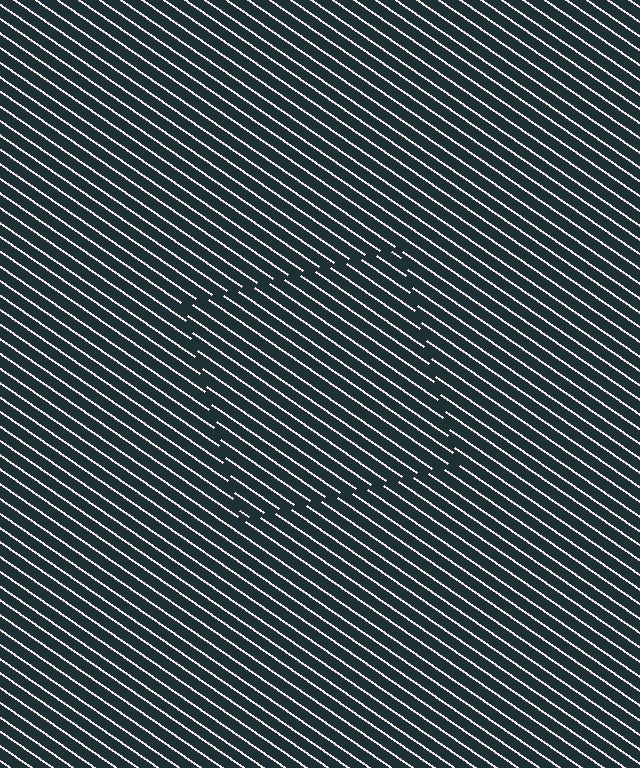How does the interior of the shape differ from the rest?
The interior of the shape contains the same grating, shifted by half a period — the contour is defined by the phase discontinuity where line-ends from the inner and outer gratings abut.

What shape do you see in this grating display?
An illusory square. The interior of the shape contains the same grating, shifted by half a period — the contour is defined by the phase discontinuity where line-ends from the inner and outer gratings abut.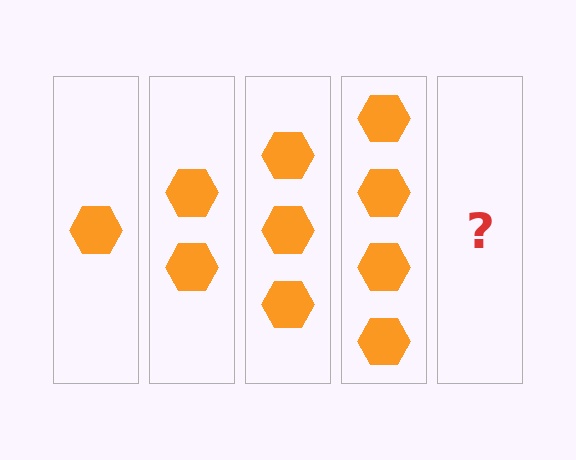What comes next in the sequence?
The next element should be 5 hexagons.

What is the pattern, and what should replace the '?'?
The pattern is that each step adds one more hexagon. The '?' should be 5 hexagons.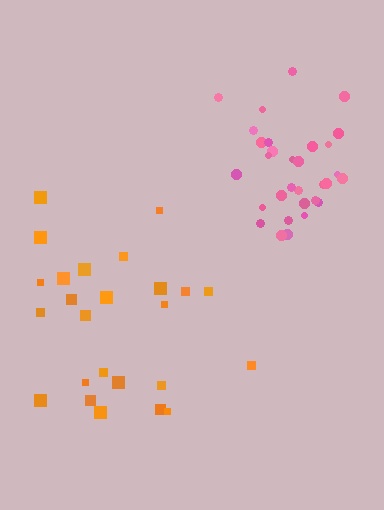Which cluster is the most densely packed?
Pink.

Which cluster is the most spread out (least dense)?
Orange.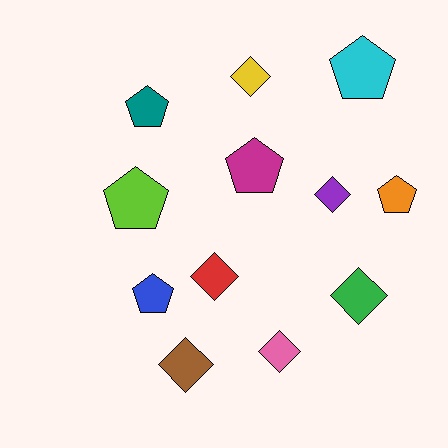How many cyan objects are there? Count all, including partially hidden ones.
There is 1 cyan object.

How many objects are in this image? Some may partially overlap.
There are 12 objects.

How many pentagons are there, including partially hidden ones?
There are 6 pentagons.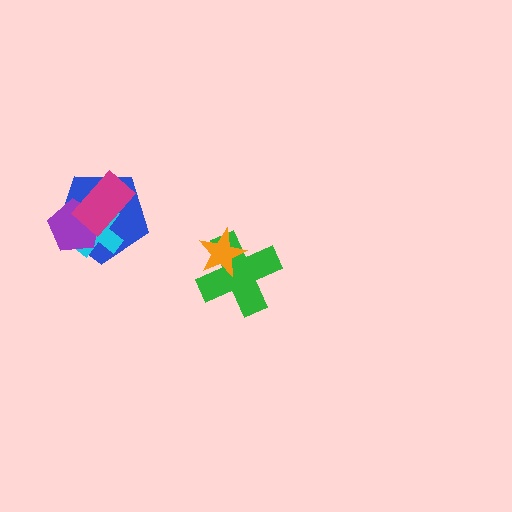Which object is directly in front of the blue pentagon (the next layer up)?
The cyan cross is directly in front of the blue pentagon.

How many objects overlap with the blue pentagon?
3 objects overlap with the blue pentagon.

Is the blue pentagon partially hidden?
Yes, it is partially covered by another shape.